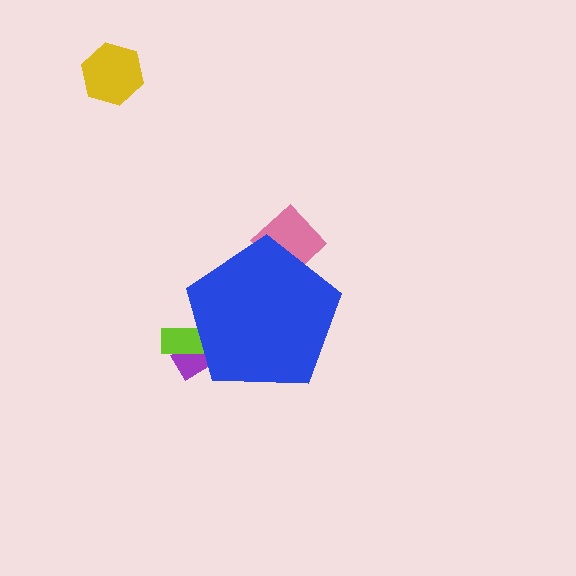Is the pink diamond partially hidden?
Yes, the pink diamond is partially hidden behind the blue pentagon.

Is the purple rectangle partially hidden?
Yes, the purple rectangle is partially hidden behind the blue pentagon.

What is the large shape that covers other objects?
A blue pentagon.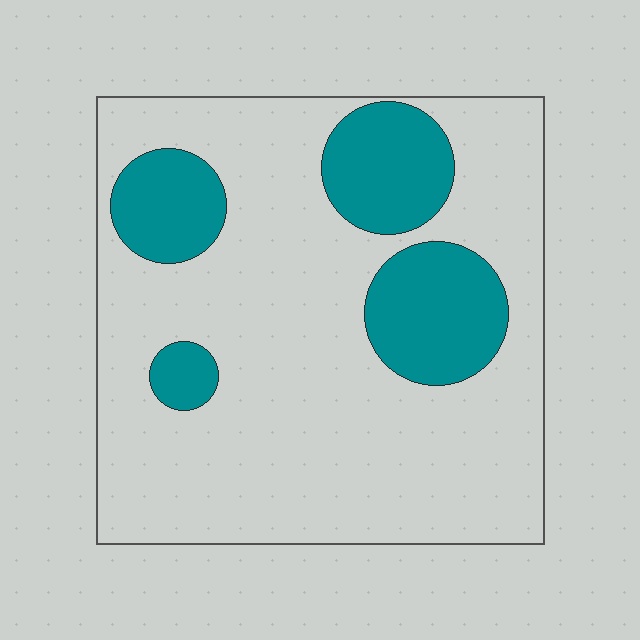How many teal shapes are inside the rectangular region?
4.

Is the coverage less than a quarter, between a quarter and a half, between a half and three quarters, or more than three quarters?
Less than a quarter.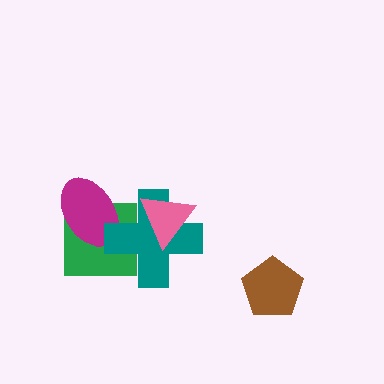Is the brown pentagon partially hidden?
No, no other shape covers it.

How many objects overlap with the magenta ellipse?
2 objects overlap with the magenta ellipse.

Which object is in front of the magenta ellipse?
The teal cross is in front of the magenta ellipse.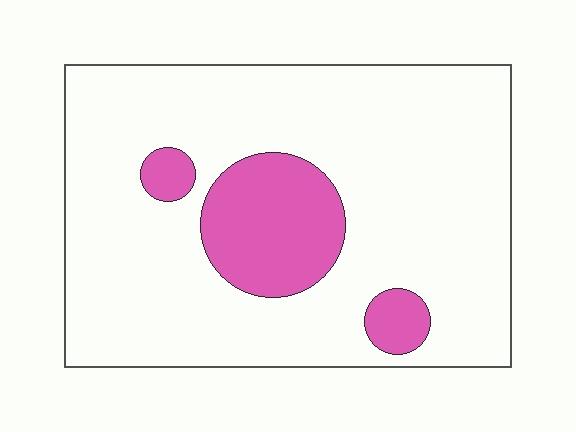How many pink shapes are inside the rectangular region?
3.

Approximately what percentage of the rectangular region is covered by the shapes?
Approximately 15%.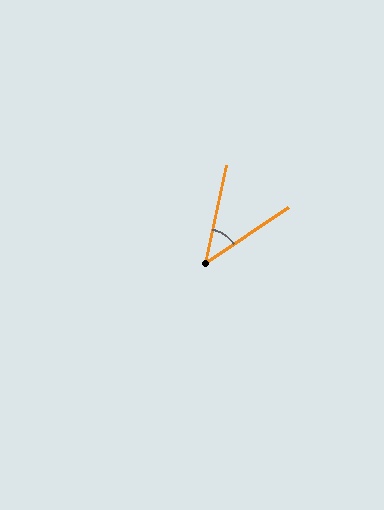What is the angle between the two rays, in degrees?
Approximately 44 degrees.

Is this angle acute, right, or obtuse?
It is acute.